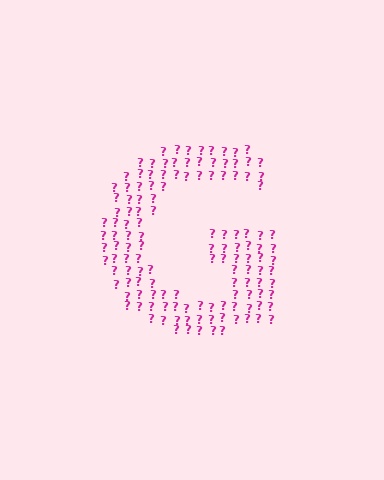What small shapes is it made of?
It is made of small question marks.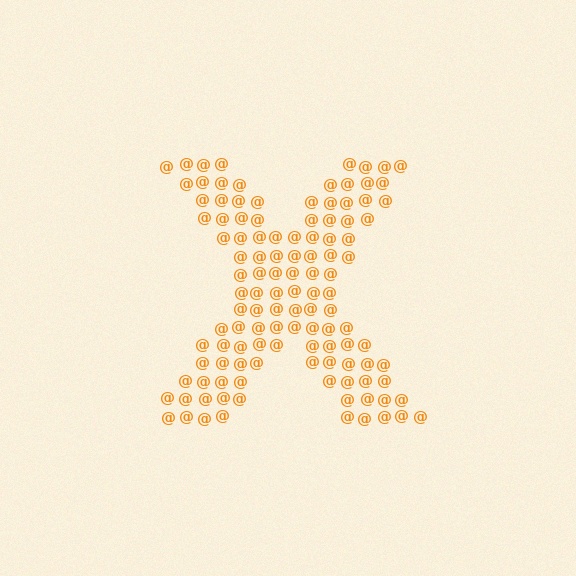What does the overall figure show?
The overall figure shows the letter X.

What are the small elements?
The small elements are at signs.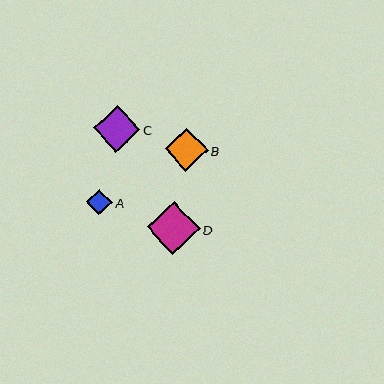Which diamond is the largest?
Diamond D is the largest with a size of approximately 53 pixels.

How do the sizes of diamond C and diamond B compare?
Diamond C and diamond B are approximately the same size.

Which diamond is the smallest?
Diamond A is the smallest with a size of approximately 26 pixels.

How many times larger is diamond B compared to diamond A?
Diamond B is approximately 1.7 times the size of diamond A.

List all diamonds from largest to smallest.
From largest to smallest: D, C, B, A.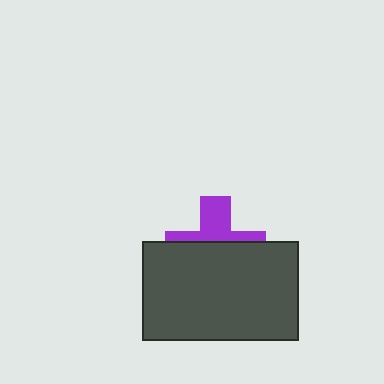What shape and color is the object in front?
The object in front is a dark gray rectangle.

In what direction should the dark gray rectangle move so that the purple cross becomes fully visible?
The dark gray rectangle should move down. That is the shortest direction to clear the overlap and leave the purple cross fully visible.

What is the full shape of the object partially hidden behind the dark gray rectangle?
The partially hidden object is a purple cross.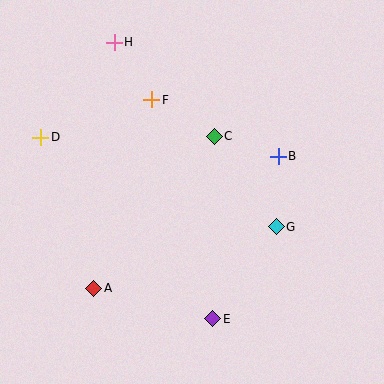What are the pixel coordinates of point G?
Point G is at (276, 227).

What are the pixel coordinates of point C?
Point C is at (214, 136).